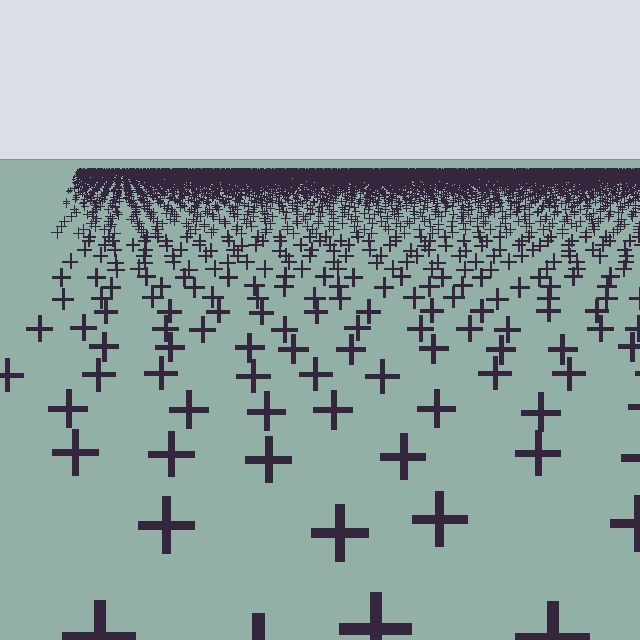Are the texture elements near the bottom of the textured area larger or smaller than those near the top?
Larger. Near the bottom, elements are closer to the viewer and appear at a bigger on-screen size.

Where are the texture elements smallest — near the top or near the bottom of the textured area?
Near the top.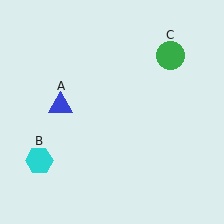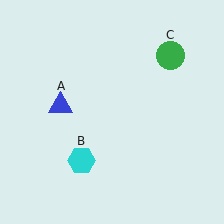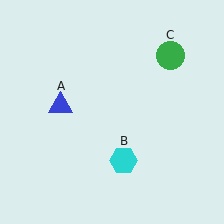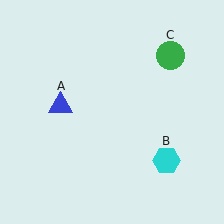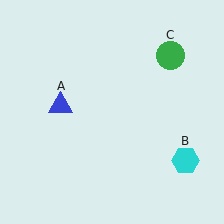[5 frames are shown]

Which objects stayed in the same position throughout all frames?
Blue triangle (object A) and green circle (object C) remained stationary.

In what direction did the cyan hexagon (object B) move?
The cyan hexagon (object B) moved right.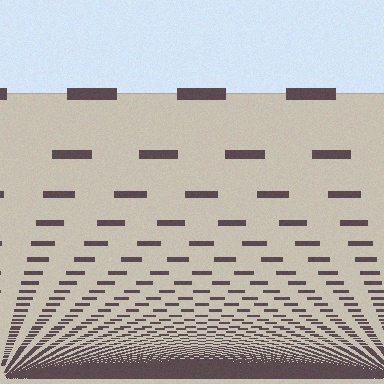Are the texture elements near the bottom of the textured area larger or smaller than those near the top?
Smaller. The gradient is inverted — elements near the bottom are smaller and denser.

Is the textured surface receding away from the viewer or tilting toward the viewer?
The surface appears to tilt toward the viewer. Texture elements get larger and sparser toward the top.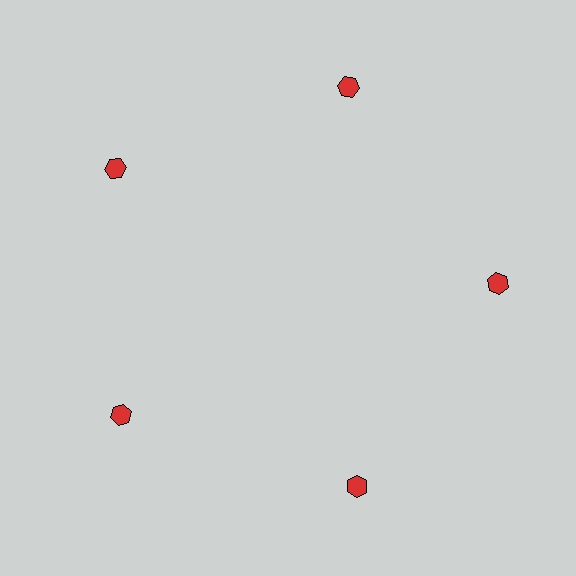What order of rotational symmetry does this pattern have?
This pattern has 5-fold rotational symmetry.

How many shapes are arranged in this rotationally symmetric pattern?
There are 5 shapes, arranged in 5 groups of 1.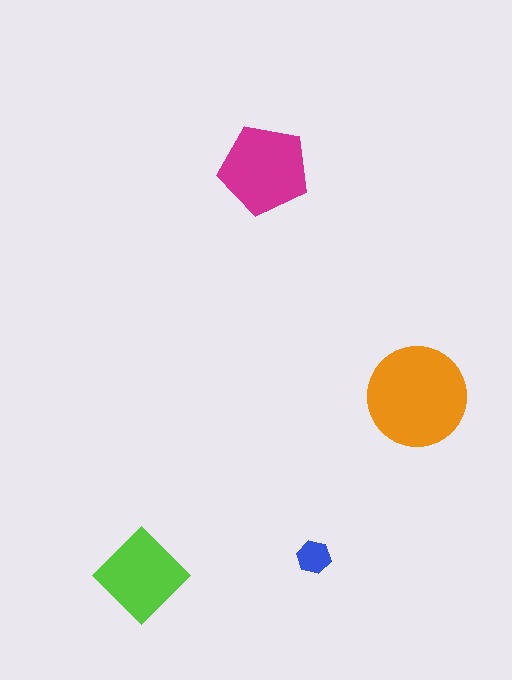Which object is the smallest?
The blue hexagon.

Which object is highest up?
The magenta pentagon is topmost.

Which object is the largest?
The orange circle.